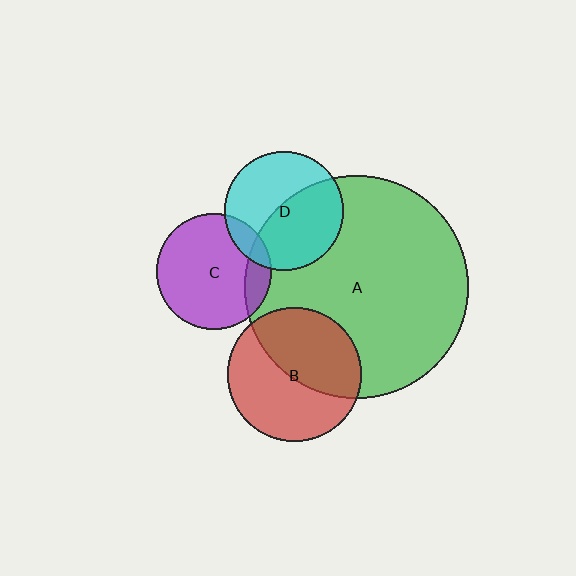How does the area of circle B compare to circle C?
Approximately 1.3 times.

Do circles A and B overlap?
Yes.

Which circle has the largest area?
Circle A (green).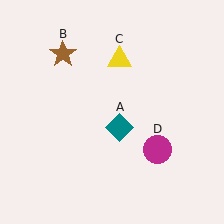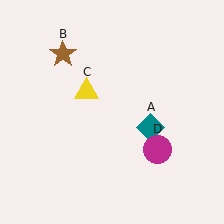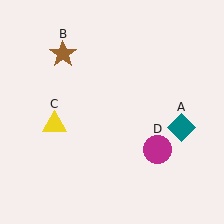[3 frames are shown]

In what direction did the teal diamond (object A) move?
The teal diamond (object A) moved right.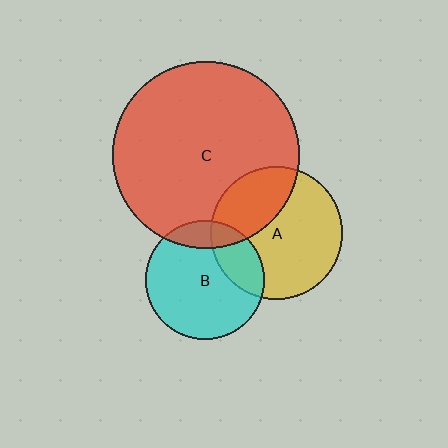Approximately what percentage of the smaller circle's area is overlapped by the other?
Approximately 25%.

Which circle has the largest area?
Circle C (red).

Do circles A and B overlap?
Yes.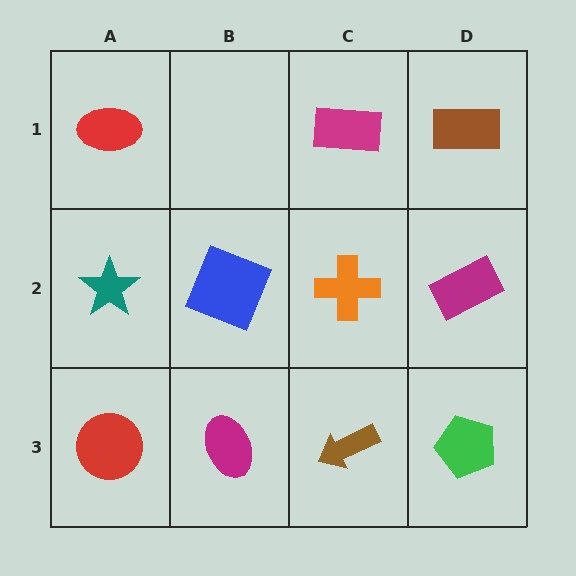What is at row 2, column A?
A teal star.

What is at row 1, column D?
A brown rectangle.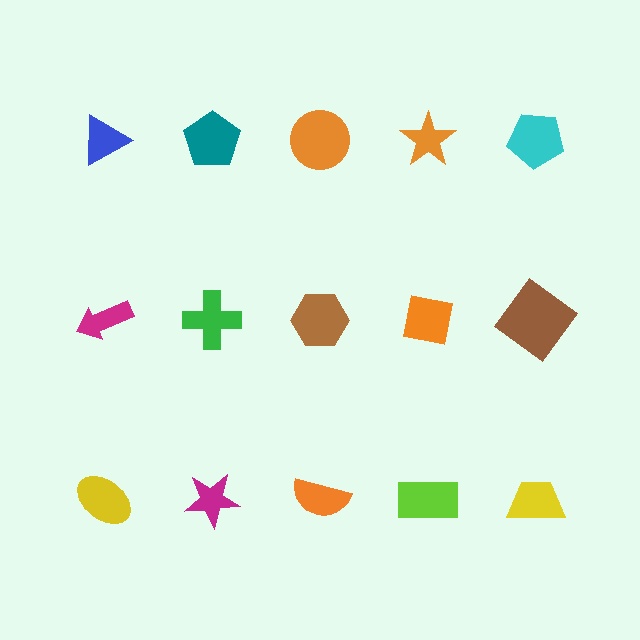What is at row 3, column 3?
An orange semicircle.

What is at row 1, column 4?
An orange star.